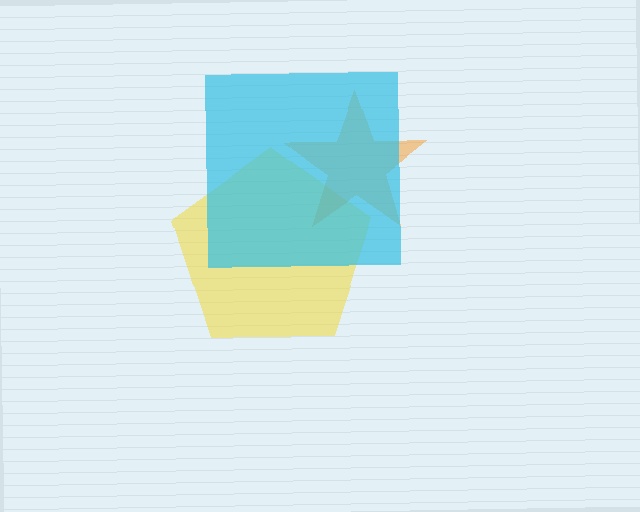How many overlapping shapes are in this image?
There are 3 overlapping shapes in the image.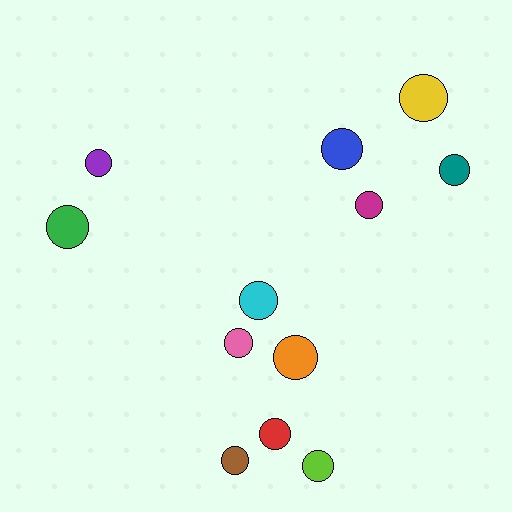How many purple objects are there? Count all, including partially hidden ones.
There is 1 purple object.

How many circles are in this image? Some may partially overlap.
There are 12 circles.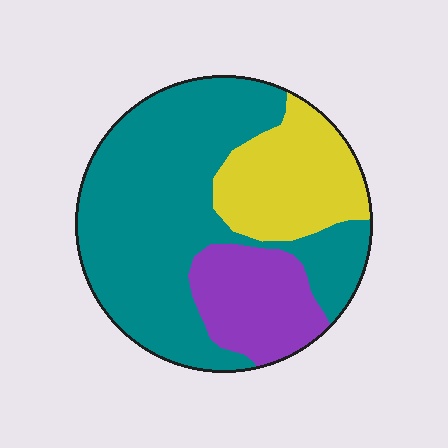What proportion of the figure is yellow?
Yellow covers 22% of the figure.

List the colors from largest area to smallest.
From largest to smallest: teal, yellow, purple.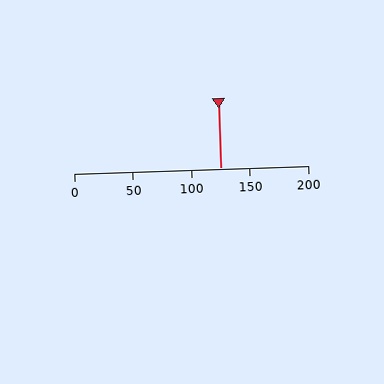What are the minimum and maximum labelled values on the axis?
The axis runs from 0 to 200.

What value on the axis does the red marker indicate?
The marker indicates approximately 125.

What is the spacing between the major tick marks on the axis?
The major ticks are spaced 50 apart.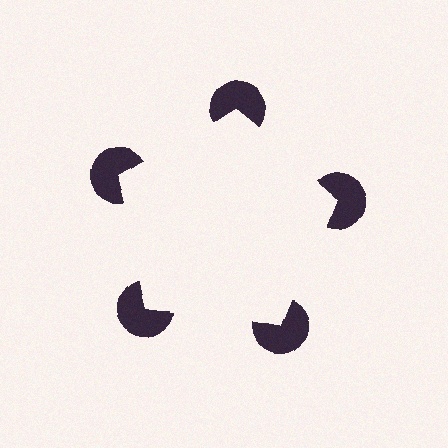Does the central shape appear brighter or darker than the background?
It typically appears slightly brighter than the background, even though no actual brightness change is drawn.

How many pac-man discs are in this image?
There are 5 — one at each vertex of the illusory pentagon.